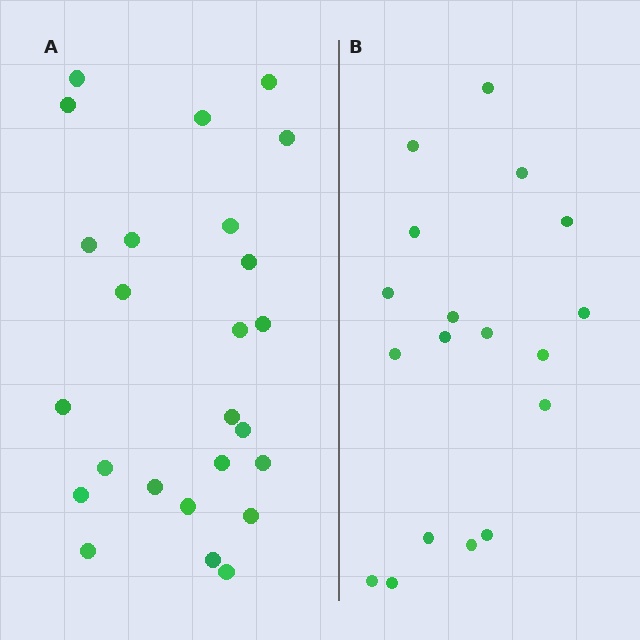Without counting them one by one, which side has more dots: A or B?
Region A (the left region) has more dots.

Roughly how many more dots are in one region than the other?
Region A has roughly 8 or so more dots than region B.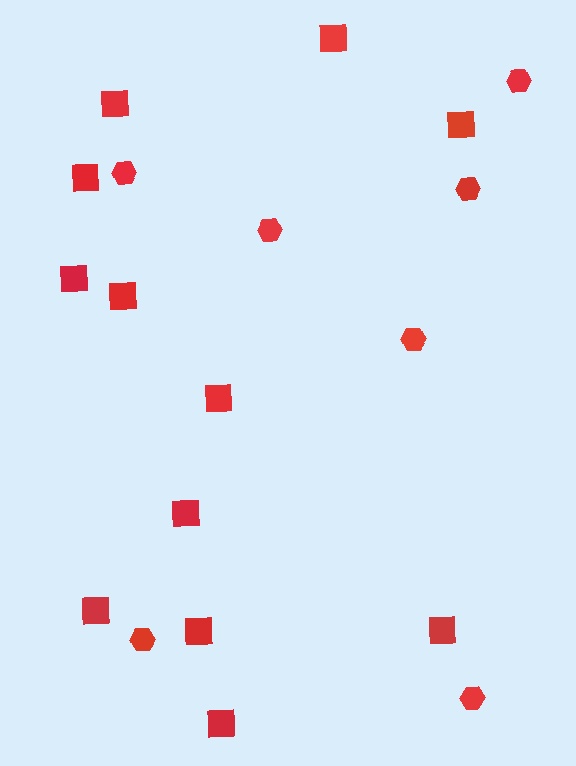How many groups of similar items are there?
There are 2 groups: one group of squares (12) and one group of hexagons (7).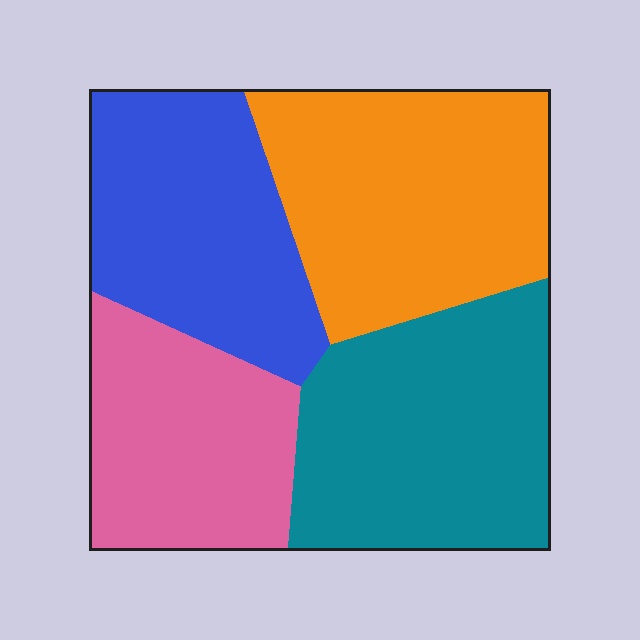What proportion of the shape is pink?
Pink takes up about one fifth (1/5) of the shape.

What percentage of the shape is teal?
Teal covers about 30% of the shape.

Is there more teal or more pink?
Teal.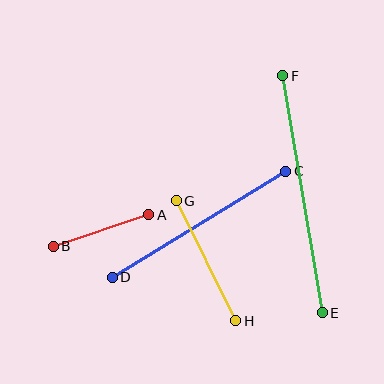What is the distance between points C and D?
The distance is approximately 203 pixels.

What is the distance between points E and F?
The distance is approximately 240 pixels.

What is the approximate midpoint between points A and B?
The midpoint is at approximately (101, 231) pixels.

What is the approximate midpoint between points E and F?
The midpoint is at approximately (302, 194) pixels.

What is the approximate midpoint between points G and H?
The midpoint is at approximately (206, 261) pixels.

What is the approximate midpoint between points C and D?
The midpoint is at approximately (199, 224) pixels.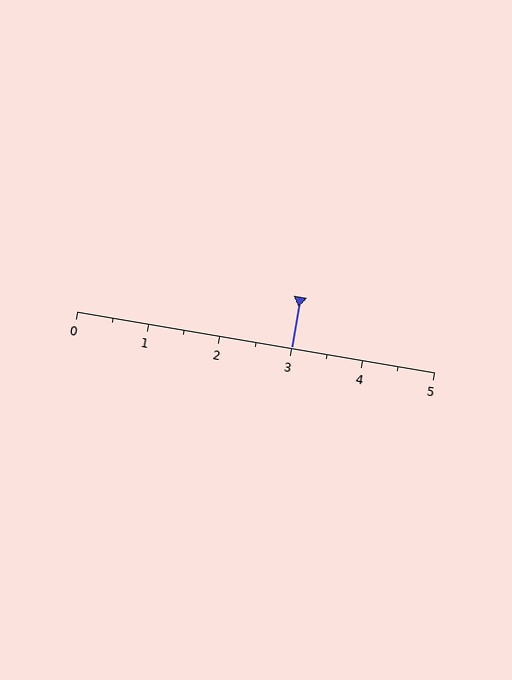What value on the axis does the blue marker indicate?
The marker indicates approximately 3.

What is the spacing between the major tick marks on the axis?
The major ticks are spaced 1 apart.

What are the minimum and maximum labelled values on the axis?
The axis runs from 0 to 5.